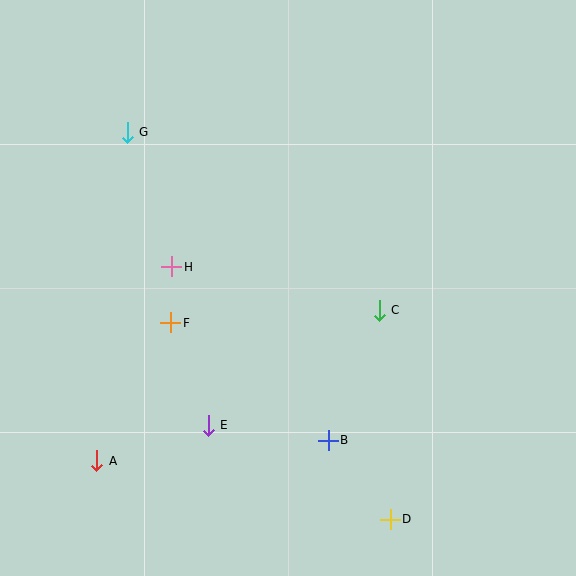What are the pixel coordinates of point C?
Point C is at (379, 310).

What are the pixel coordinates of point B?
Point B is at (328, 440).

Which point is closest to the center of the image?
Point C at (379, 310) is closest to the center.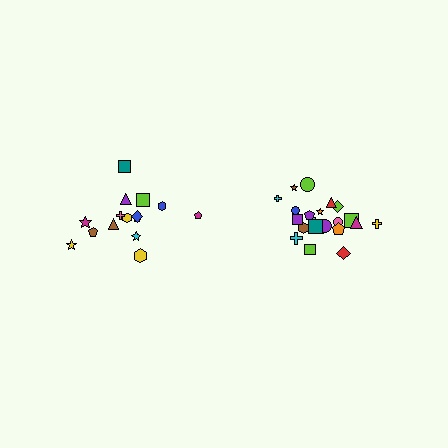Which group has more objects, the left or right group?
The right group.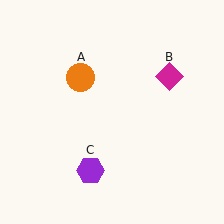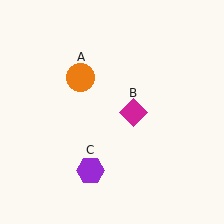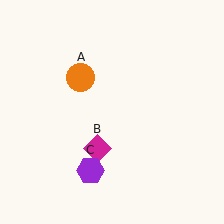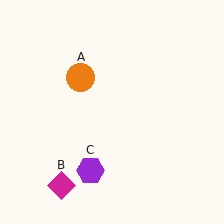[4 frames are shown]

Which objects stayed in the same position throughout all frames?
Orange circle (object A) and purple hexagon (object C) remained stationary.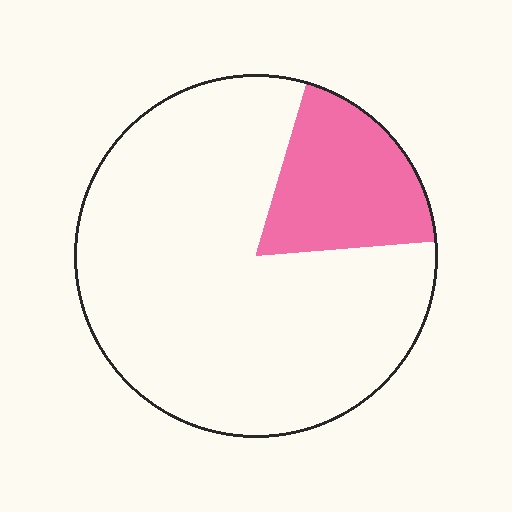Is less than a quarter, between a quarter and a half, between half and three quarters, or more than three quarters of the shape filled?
Less than a quarter.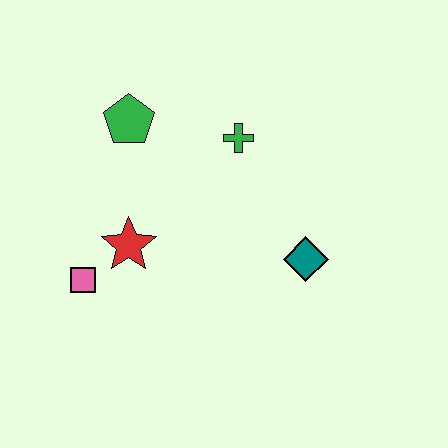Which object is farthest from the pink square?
The teal diamond is farthest from the pink square.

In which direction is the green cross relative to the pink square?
The green cross is to the right of the pink square.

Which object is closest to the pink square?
The red star is closest to the pink square.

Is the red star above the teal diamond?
Yes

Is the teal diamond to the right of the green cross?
Yes